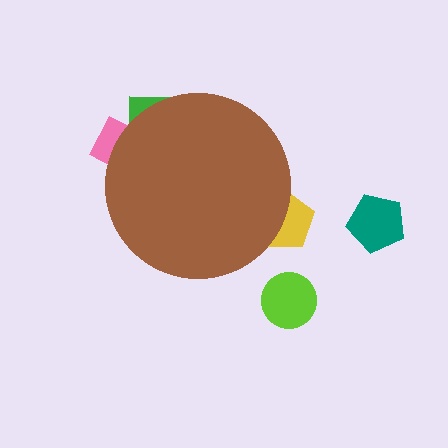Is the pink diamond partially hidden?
Yes, the pink diamond is partially hidden behind the brown circle.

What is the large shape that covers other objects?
A brown circle.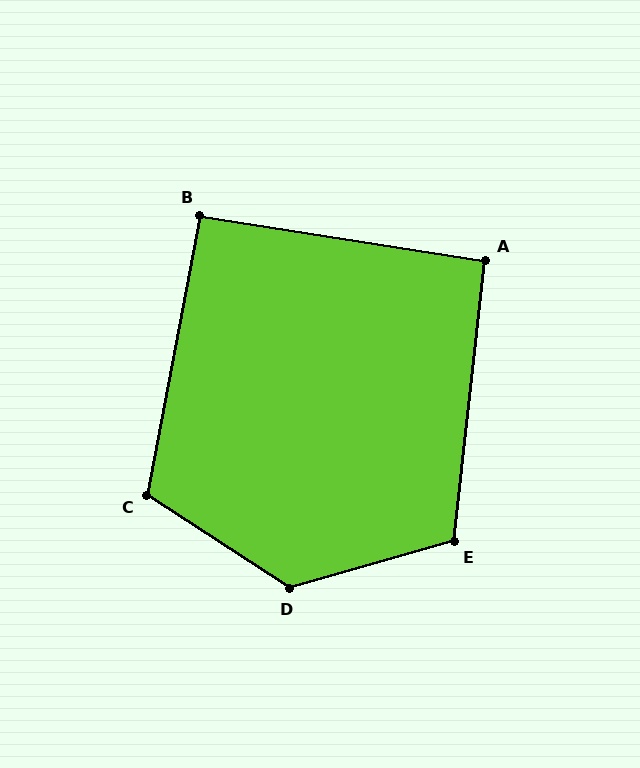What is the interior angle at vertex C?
Approximately 112 degrees (obtuse).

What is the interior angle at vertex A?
Approximately 92 degrees (approximately right).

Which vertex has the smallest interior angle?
B, at approximately 92 degrees.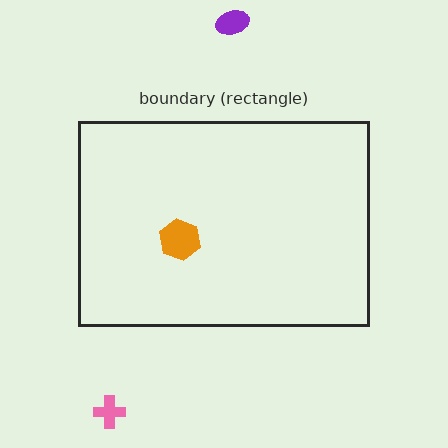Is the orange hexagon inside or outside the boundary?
Inside.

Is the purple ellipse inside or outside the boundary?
Outside.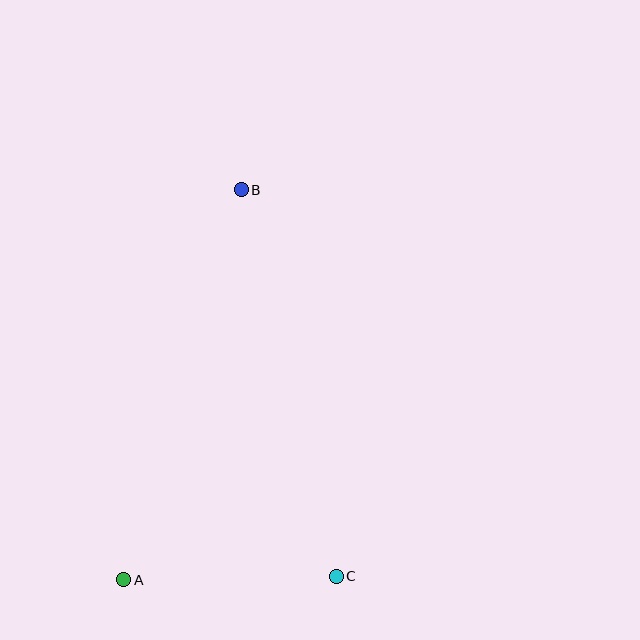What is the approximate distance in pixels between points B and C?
The distance between B and C is approximately 398 pixels.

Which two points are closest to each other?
Points A and C are closest to each other.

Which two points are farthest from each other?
Points A and B are farthest from each other.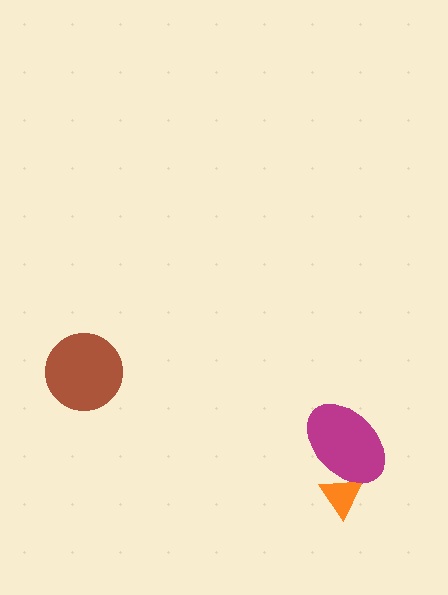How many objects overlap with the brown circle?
0 objects overlap with the brown circle.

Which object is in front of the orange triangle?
The magenta ellipse is in front of the orange triangle.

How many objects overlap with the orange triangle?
1 object overlaps with the orange triangle.